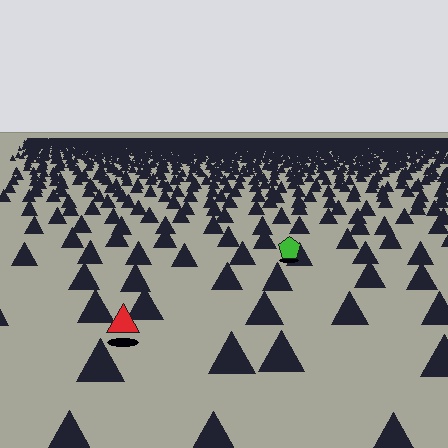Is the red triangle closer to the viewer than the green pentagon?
Yes. The red triangle is closer — you can tell from the texture gradient: the ground texture is coarser near it.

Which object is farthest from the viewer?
The green pentagon is farthest from the viewer. It appears smaller and the ground texture around it is denser.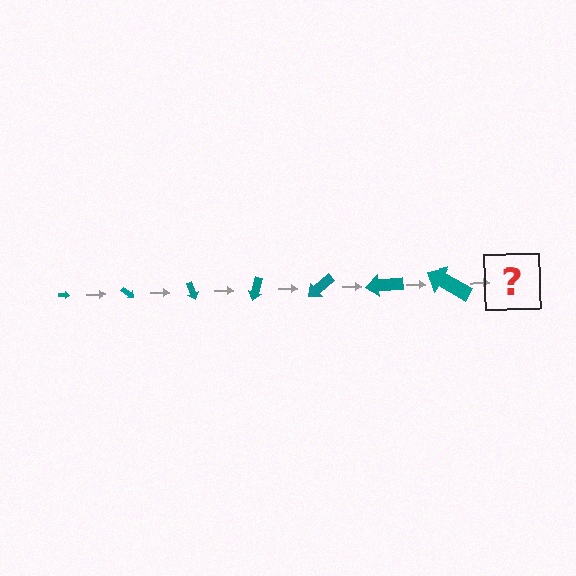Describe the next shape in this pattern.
It should be an arrow, larger than the previous one and rotated 245 degrees from the start.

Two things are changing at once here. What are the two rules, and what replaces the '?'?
The two rules are that the arrow grows larger each step and it rotates 35 degrees each step. The '?' should be an arrow, larger than the previous one and rotated 245 degrees from the start.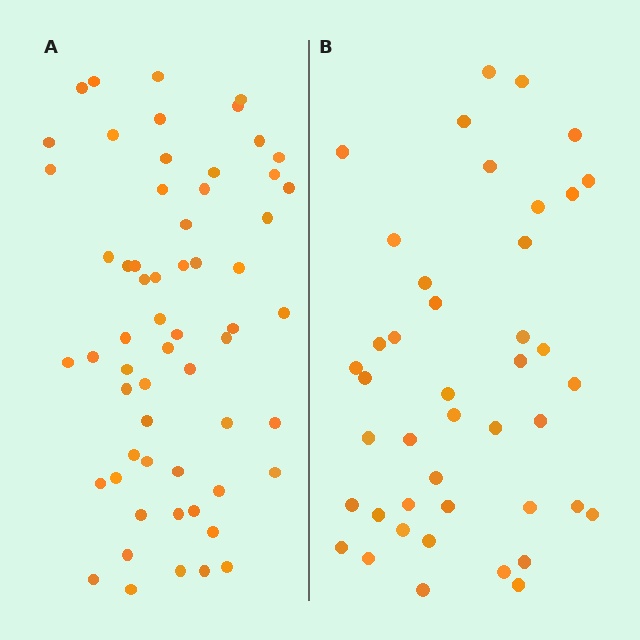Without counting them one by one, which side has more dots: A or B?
Region A (the left region) has more dots.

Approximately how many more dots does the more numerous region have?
Region A has approximately 15 more dots than region B.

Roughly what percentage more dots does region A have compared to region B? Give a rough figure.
About 40% more.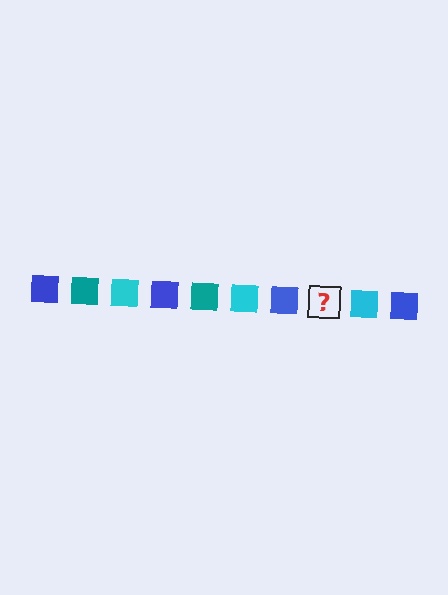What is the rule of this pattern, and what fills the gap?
The rule is that the pattern cycles through blue, teal, cyan squares. The gap should be filled with a teal square.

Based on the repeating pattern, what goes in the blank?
The blank should be a teal square.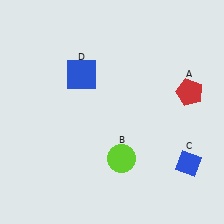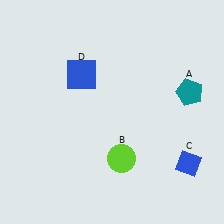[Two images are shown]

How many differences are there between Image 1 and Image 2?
There is 1 difference between the two images.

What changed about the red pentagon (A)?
In Image 1, A is red. In Image 2, it changed to teal.